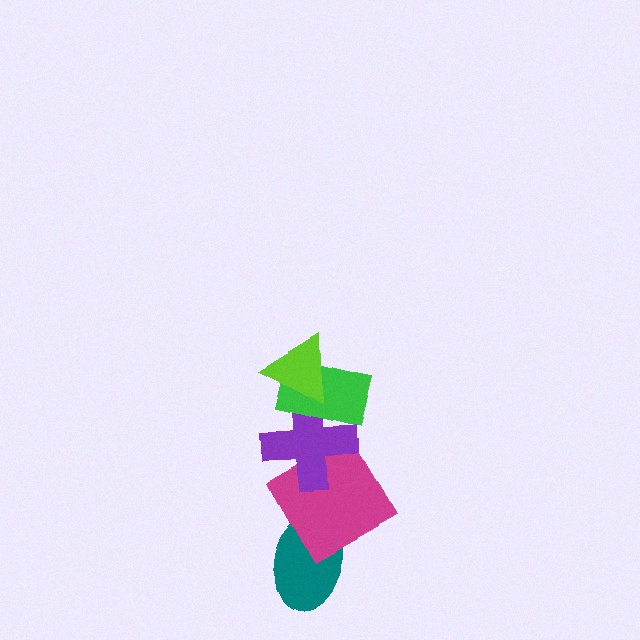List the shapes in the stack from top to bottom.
From top to bottom: the lime triangle, the green rectangle, the purple cross, the magenta square, the teal ellipse.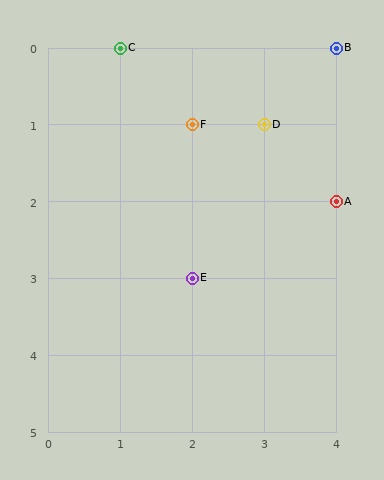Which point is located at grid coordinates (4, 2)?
Point A is at (4, 2).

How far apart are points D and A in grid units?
Points D and A are 1 column and 1 row apart (about 1.4 grid units diagonally).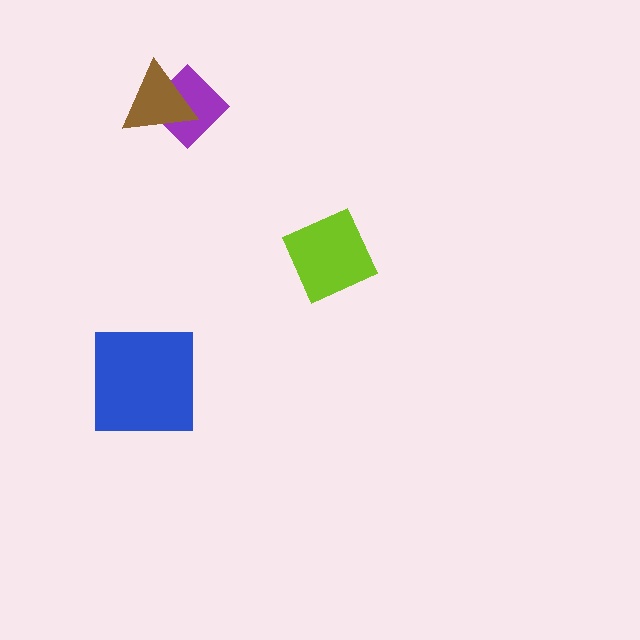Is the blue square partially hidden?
No, no other shape covers it.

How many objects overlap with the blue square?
0 objects overlap with the blue square.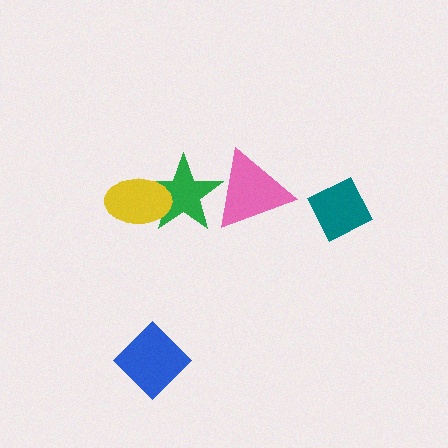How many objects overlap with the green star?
2 objects overlap with the green star.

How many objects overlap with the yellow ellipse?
1 object overlaps with the yellow ellipse.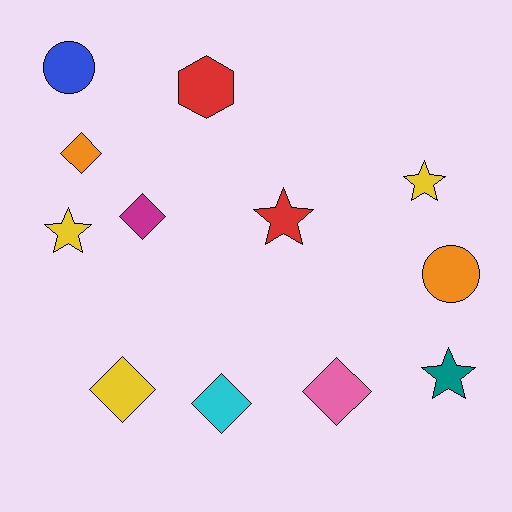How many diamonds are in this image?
There are 5 diamonds.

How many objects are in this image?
There are 12 objects.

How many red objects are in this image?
There are 2 red objects.